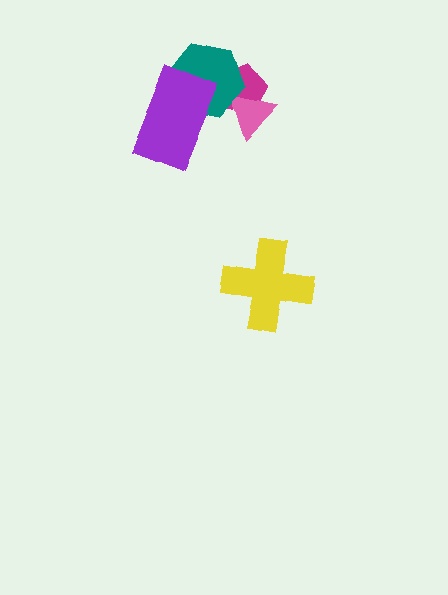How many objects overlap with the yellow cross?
0 objects overlap with the yellow cross.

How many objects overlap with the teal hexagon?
3 objects overlap with the teal hexagon.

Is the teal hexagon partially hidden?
Yes, it is partially covered by another shape.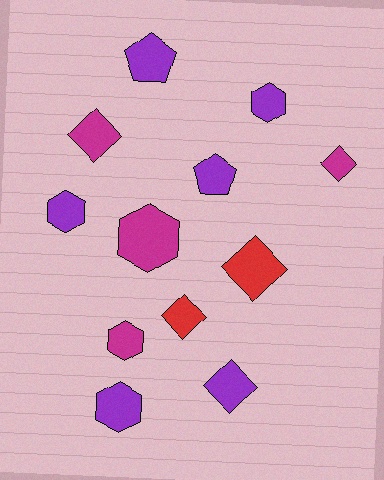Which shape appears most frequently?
Diamond, with 5 objects.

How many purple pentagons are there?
There are 2 purple pentagons.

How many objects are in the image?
There are 12 objects.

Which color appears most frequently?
Purple, with 6 objects.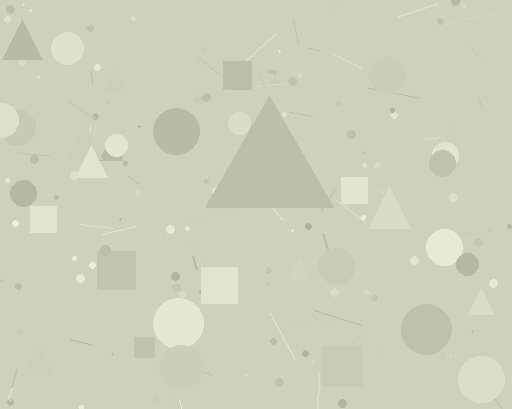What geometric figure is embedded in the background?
A triangle is embedded in the background.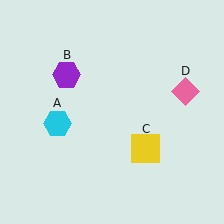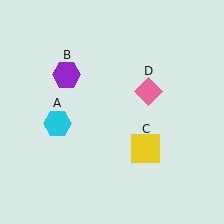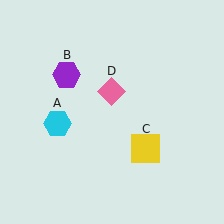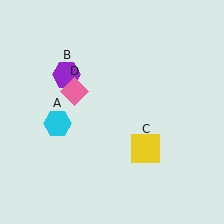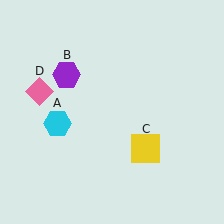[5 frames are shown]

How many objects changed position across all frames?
1 object changed position: pink diamond (object D).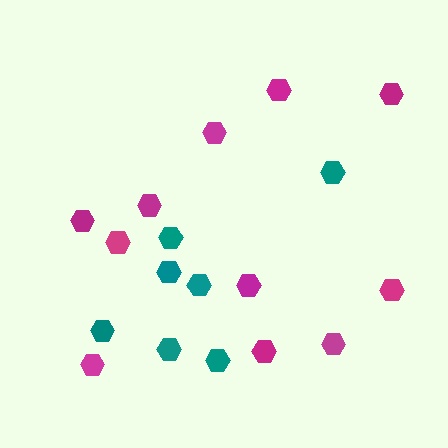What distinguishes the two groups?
There are 2 groups: one group of teal hexagons (7) and one group of magenta hexagons (11).